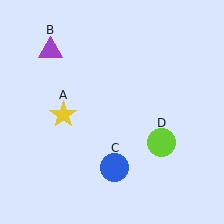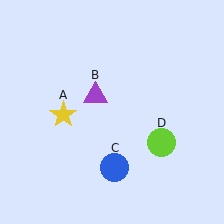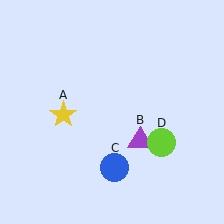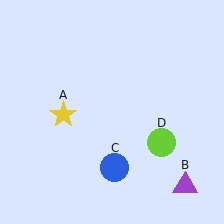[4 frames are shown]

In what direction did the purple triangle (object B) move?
The purple triangle (object B) moved down and to the right.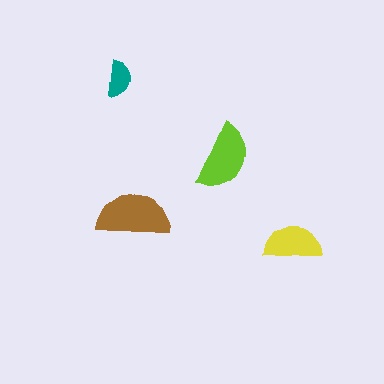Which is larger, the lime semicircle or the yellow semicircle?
The lime one.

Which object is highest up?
The teal semicircle is topmost.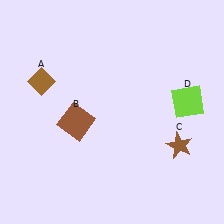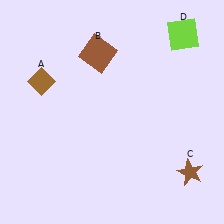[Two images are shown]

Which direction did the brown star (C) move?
The brown star (C) moved down.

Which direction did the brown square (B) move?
The brown square (B) moved up.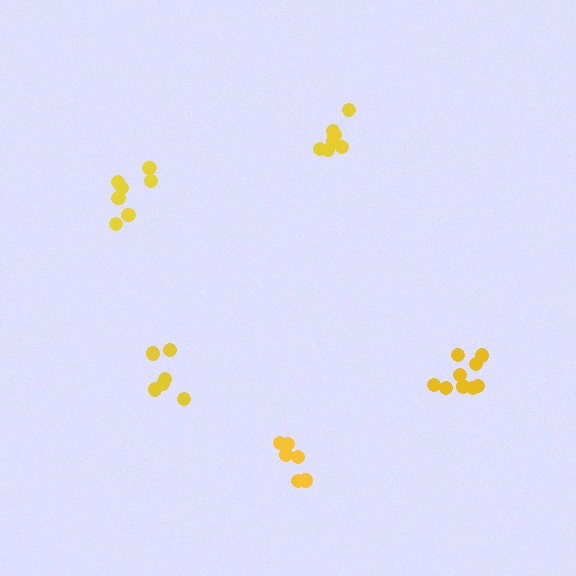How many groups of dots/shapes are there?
There are 5 groups.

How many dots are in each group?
Group 1: 9 dots, Group 2: 7 dots, Group 3: 6 dots, Group 4: 7 dots, Group 5: 6 dots (35 total).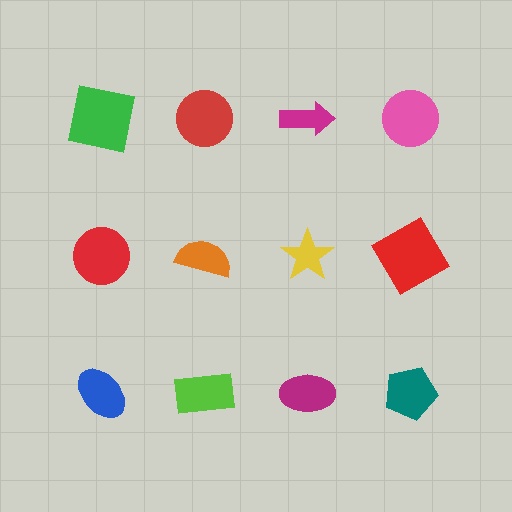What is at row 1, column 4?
A pink circle.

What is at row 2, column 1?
A red circle.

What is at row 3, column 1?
A blue ellipse.